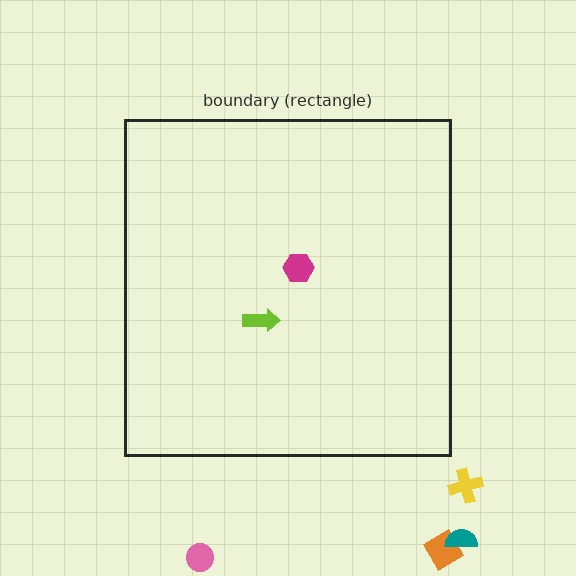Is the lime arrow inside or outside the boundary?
Inside.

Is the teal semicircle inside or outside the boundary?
Outside.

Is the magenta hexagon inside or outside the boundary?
Inside.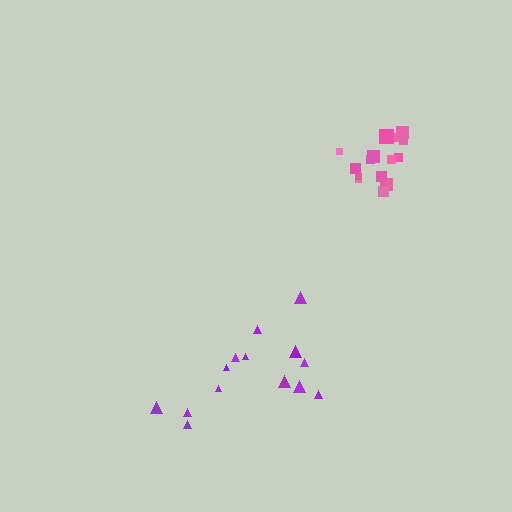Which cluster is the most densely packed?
Pink.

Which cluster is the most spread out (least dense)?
Purple.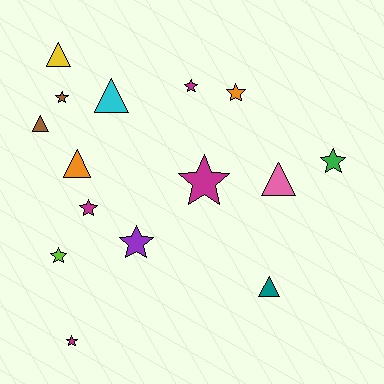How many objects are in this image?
There are 15 objects.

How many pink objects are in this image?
There is 1 pink object.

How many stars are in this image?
There are 9 stars.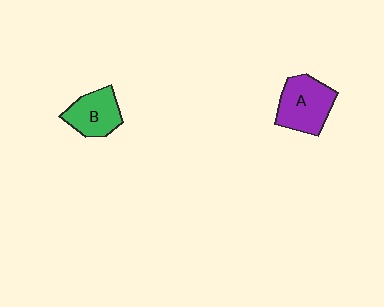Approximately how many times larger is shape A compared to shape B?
Approximately 1.3 times.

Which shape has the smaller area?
Shape B (green).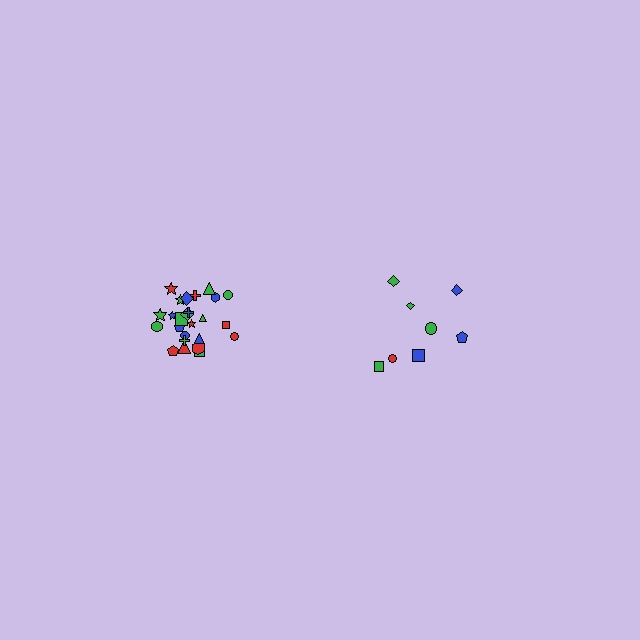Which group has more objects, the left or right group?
The left group.